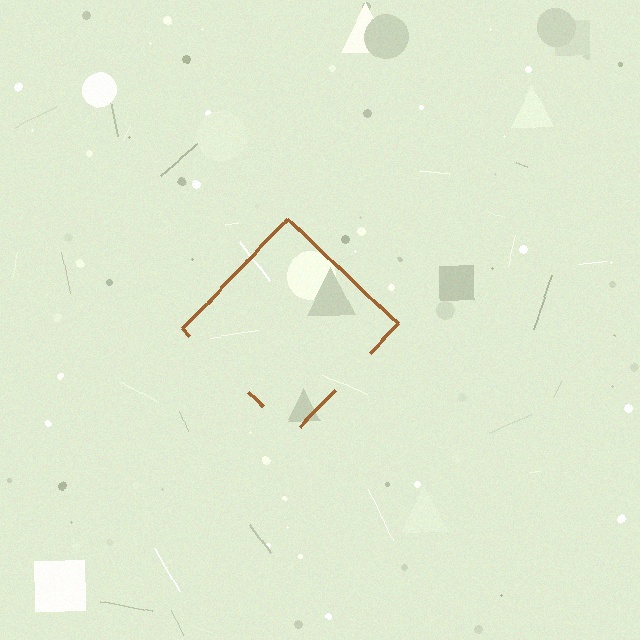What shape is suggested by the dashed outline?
The dashed outline suggests a diamond.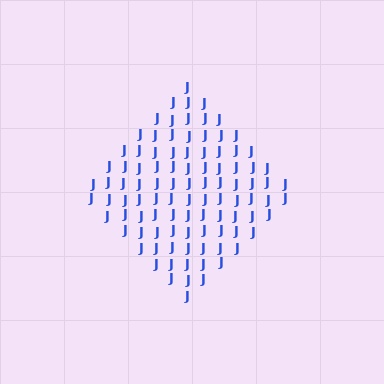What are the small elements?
The small elements are letter J's.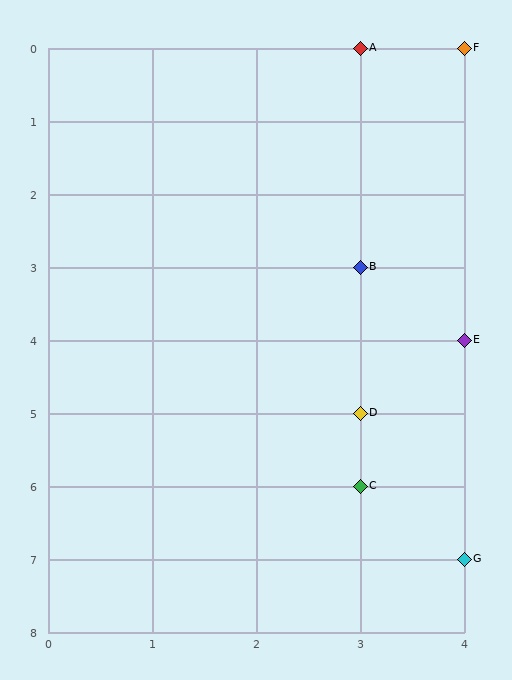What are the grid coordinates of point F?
Point F is at grid coordinates (4, 0).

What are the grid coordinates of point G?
Point G is at grid coordinates (4, 7).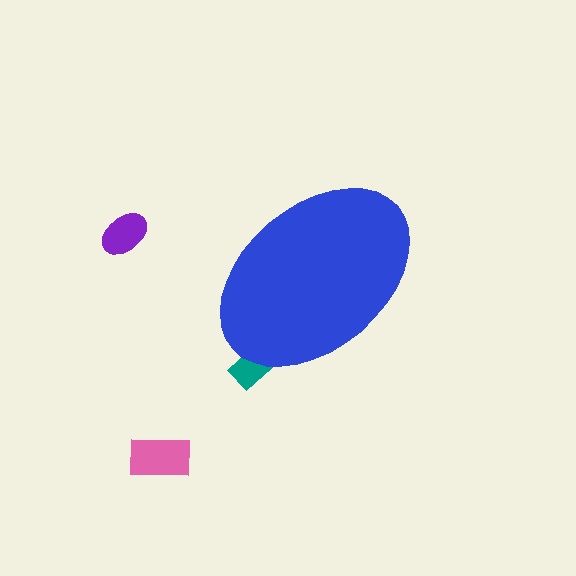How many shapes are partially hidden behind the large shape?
1 shape is partially hidden.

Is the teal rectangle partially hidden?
Yes, the teal rectangle is partially hidden behind the blue ellipse.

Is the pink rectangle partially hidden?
No, the pink rectangle is fully visible.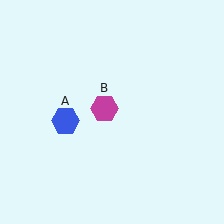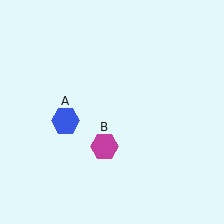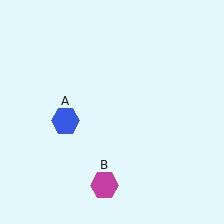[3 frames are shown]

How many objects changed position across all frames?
1 object changed position: magenta hexagon (object B).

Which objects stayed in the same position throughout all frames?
Blue hexagon (object A) remained stationary.